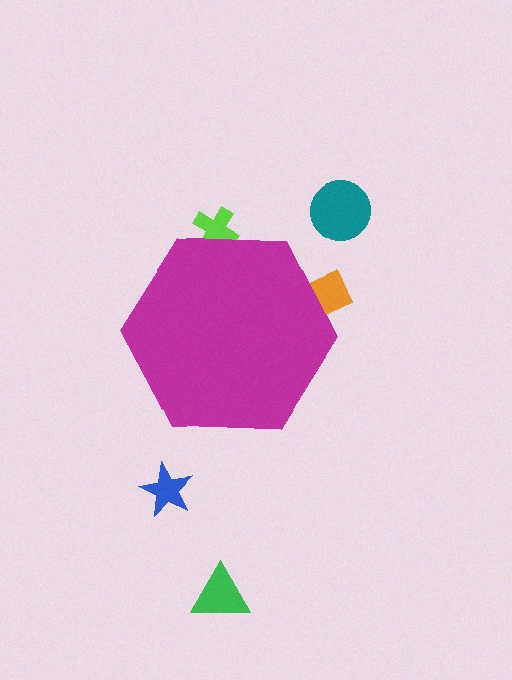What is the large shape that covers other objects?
A magenta hexagon.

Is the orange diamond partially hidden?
Yes, the orange diamond is partially hidden behind the magenta hexagon.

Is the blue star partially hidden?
No, the blue star is fully visible.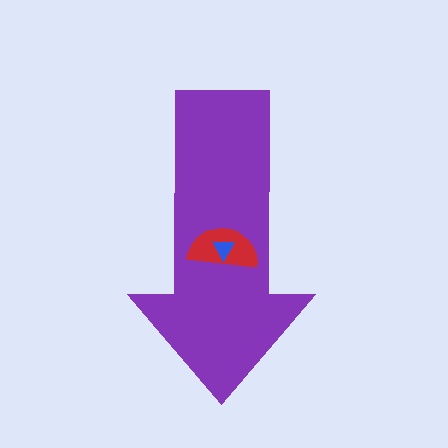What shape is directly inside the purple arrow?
The red semicircle.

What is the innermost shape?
The blue triangle.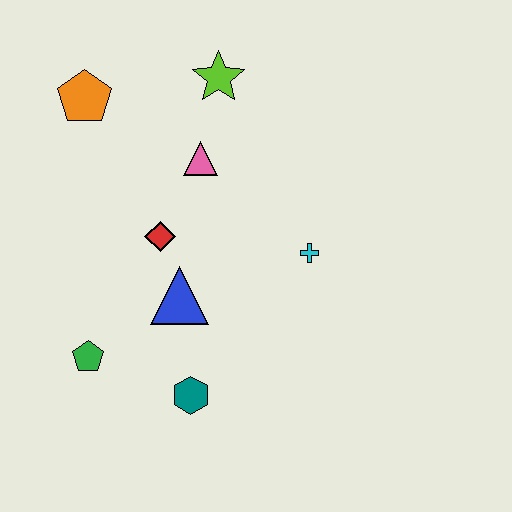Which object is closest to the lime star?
The pink triangle is closest to the lime star.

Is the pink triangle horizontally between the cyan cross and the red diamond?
Yes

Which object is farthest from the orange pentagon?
The teal hexagon is farthest from the orange pentagon.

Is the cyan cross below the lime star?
Yes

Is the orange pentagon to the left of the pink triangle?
Yes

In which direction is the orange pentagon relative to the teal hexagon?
The orange pentagon is above the teal hexagon.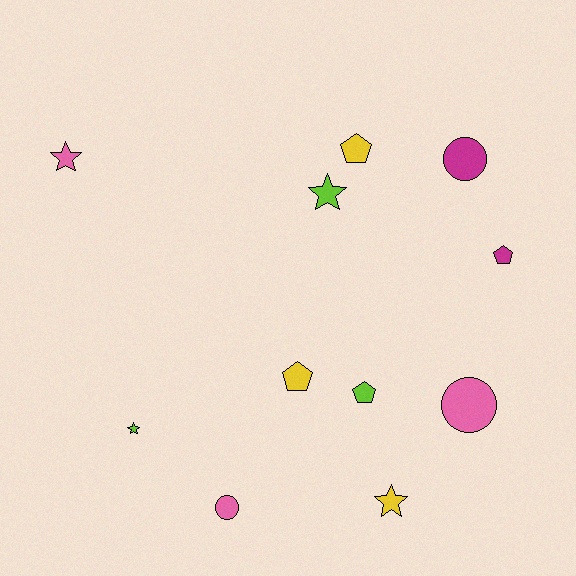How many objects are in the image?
There are 11 objects.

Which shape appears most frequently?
Pentagon, with 4 objects.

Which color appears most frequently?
Pink, with 3 objects.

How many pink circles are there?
There are 2 pink circles.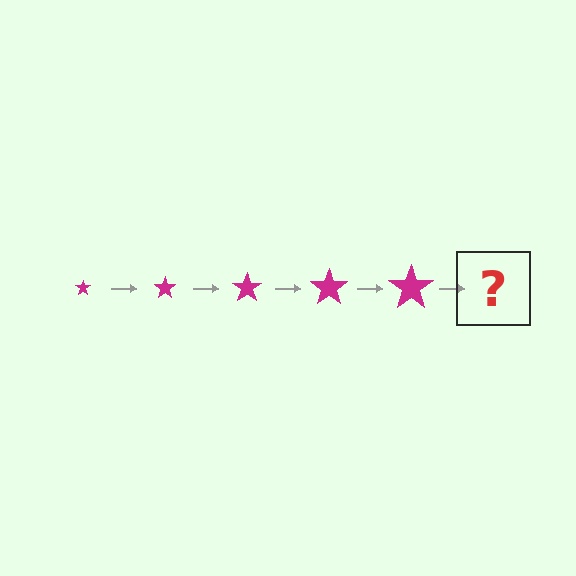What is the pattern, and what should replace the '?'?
The pattern is that the star gets progressively larger each step. The '?' should be a magenta star, larger than the previous one.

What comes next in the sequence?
The next element should be a magenta star, larger than the previous one.